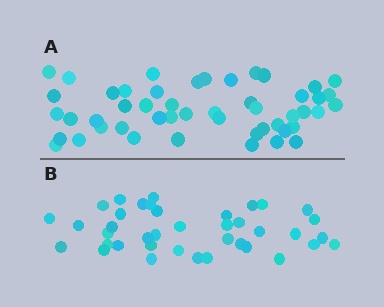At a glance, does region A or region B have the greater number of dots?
Region A (the top region) has more dots.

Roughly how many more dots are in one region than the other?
Region A has roughly 10 or so more dots than region B.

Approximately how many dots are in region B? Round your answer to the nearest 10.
About 40 dots. (The exact count is 39, which rounds to 40.)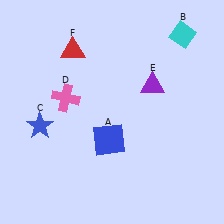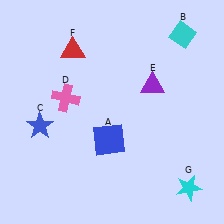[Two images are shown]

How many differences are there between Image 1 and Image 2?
There is 1 difference between the two images.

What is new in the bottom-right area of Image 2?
A cyan star (G) was added in the bottom-right area of Image 2.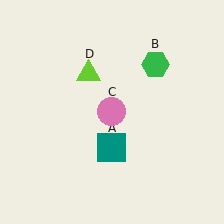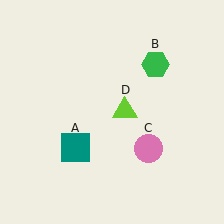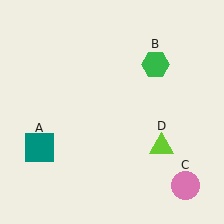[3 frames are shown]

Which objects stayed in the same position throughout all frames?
Green hexagon (object B) remained stationary.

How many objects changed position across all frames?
3 objects changed position: teal square (object A), pink circle (object C), lime triangle (object D).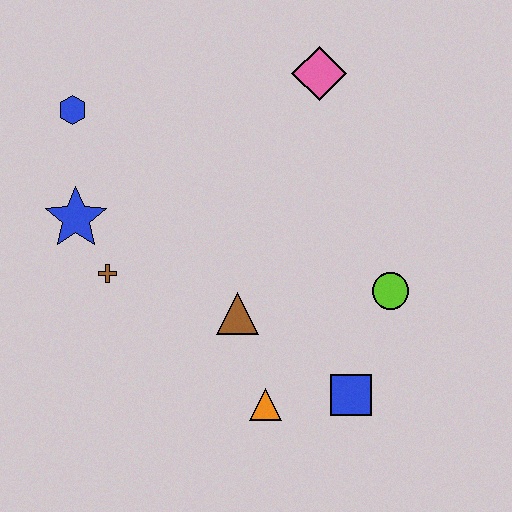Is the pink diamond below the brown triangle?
No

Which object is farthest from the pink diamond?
The orange triangle is farthest from the pink diamond.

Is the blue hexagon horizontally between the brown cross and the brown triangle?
No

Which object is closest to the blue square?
The orange triangle is closest to the blue square.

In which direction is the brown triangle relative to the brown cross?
The brown triangle is to the right of the brown cross.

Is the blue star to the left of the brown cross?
Yes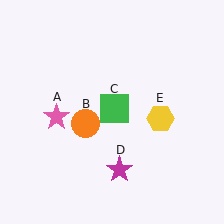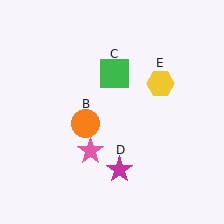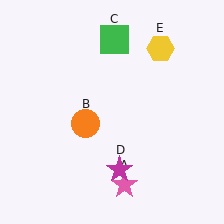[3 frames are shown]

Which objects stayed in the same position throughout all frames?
Orange circle (object B) and magenta star (object D) remained stationary.